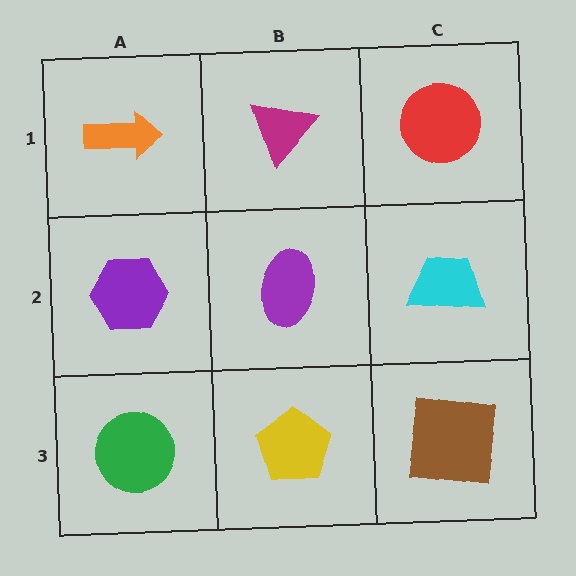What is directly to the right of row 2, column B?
A cyan trapezoid.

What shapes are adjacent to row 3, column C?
A cyan trapezoid (row 2, column C), a yellow pentagon (row 3, column B).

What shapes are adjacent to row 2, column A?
An orange arrow (row 1, column A), a green circle (row 3, column A), a purple ellipse (row 2, column B).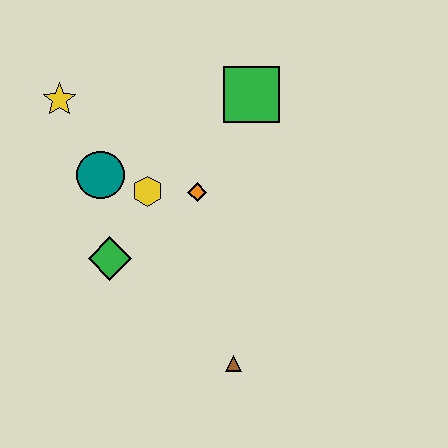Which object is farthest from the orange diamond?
The brown triangle is farthest from the orange diamond.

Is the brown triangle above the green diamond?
No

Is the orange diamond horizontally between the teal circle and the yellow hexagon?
No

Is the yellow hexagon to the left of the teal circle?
No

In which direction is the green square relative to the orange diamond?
The green square is above the orange diamond.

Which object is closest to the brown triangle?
The green diamond is closest to the brown triangle.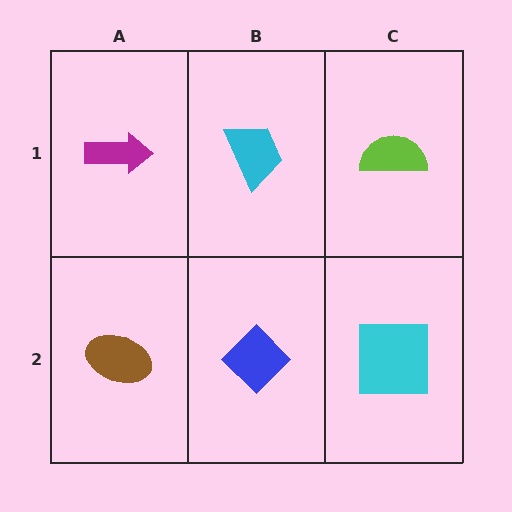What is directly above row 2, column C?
A lime semicircle.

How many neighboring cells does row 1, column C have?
2.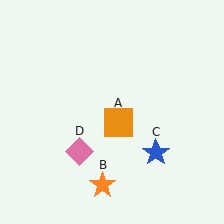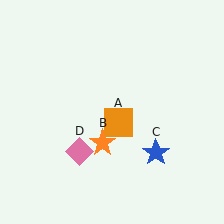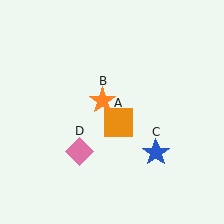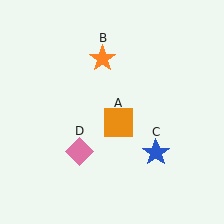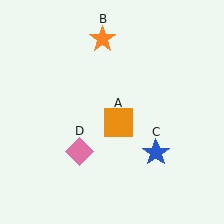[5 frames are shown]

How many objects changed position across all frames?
1 object changed position: orange star (object B).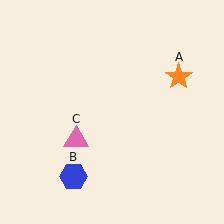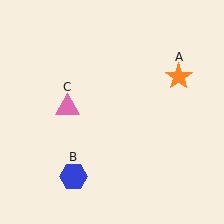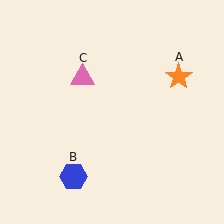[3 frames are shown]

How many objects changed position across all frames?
1 object changed position: pink triangle (object C).